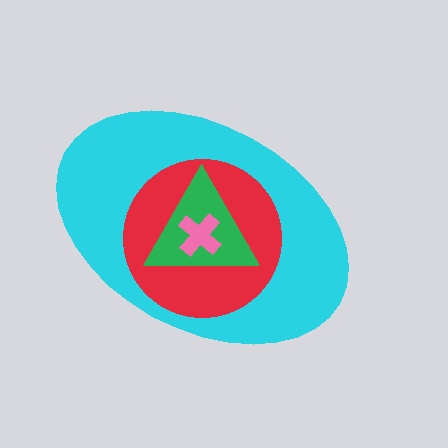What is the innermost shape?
The pink cross.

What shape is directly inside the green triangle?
The pink cross.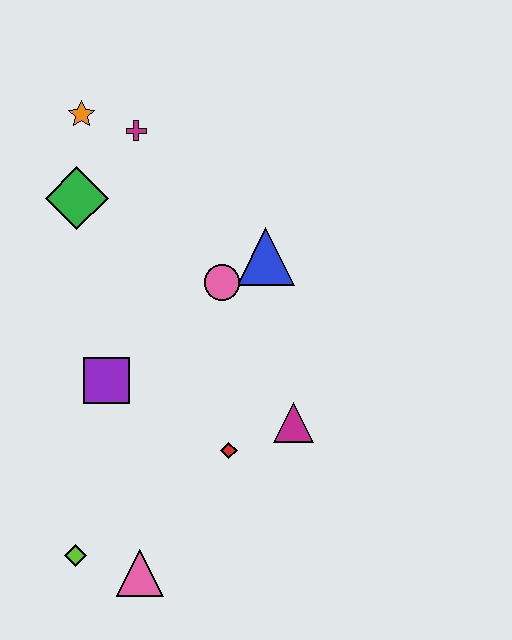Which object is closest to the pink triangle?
The lime diamond is closest to the pink triangle.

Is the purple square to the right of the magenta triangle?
No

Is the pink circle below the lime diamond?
No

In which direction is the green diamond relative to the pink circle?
The green diamond is to the left of the pink circle.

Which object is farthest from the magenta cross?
The pink triangle is farthest from the magenta cross.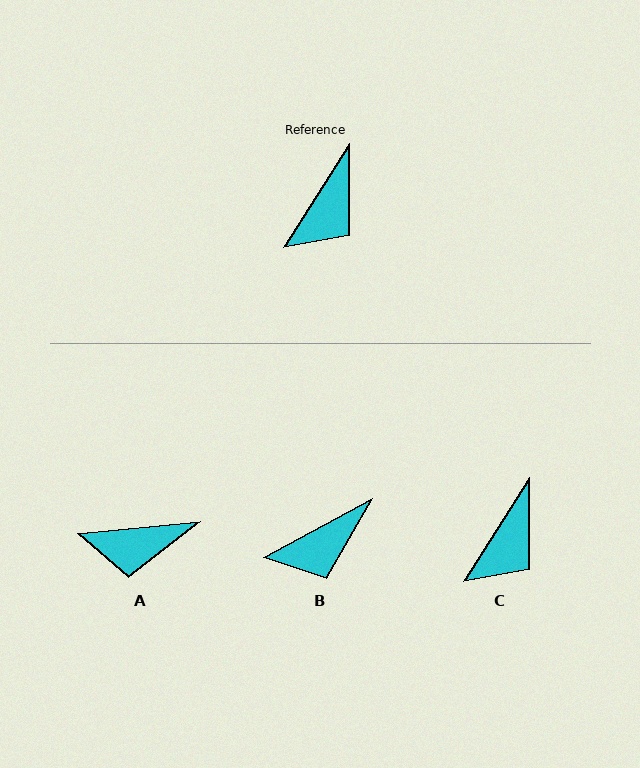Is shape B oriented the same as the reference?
No, it is off by about 30 degrees.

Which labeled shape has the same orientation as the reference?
C.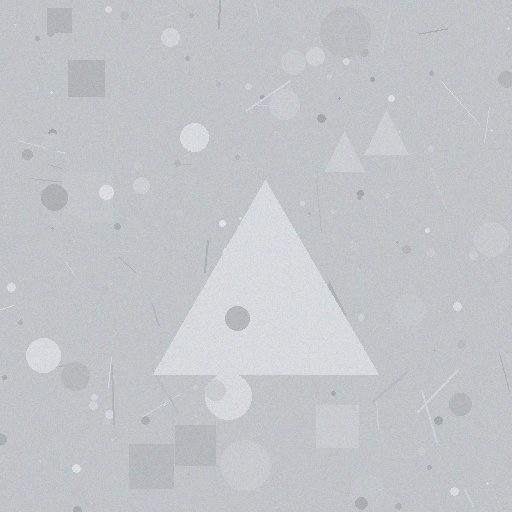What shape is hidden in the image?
A triangle is hidden in the image.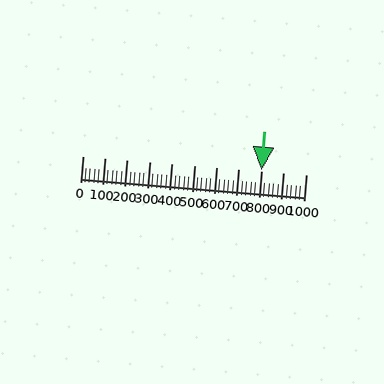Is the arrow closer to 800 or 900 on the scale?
The arrow is closer to 800.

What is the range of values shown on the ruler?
The ruler shows values from 0 to 1000.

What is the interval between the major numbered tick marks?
The major tick marks are spaced 100 units apart.